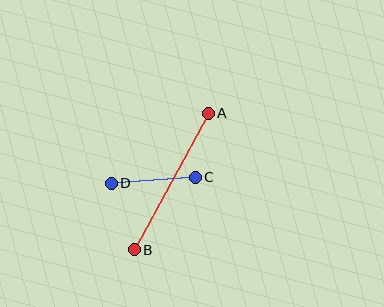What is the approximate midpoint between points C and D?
The midpoint is at approximately (153, 180) pixels.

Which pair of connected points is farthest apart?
Points A and B are farthest apart.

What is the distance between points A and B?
The distance is approximately 155 pixels.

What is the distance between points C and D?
The distance is approximately 85 pixels.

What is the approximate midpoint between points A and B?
The midpoint is at approximately (171, 182) pixels.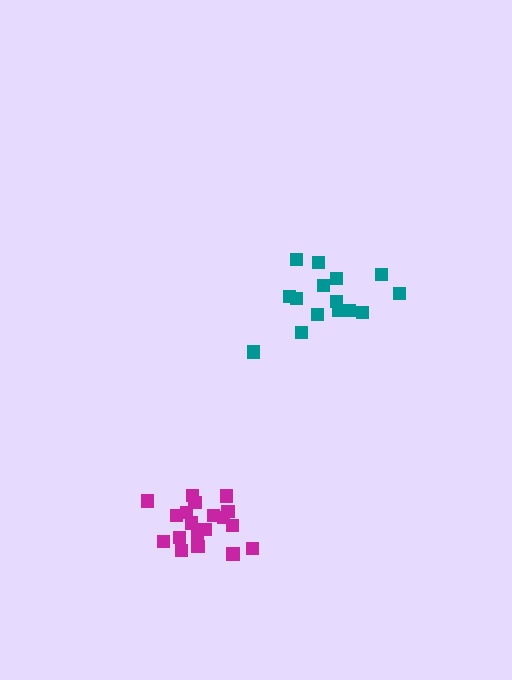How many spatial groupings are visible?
There are 2 spatial groupings.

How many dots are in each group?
Group 1: 15 dots, Group 2: 19 dots (34 total).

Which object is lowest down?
The magenta cluster is bottommost.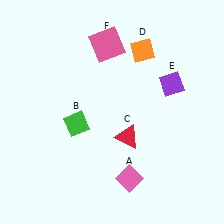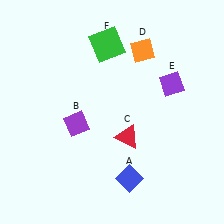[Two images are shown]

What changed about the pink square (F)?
In Image 1, F is pink. In Image 2, it changed to green.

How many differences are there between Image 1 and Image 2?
There are 3 differences between the two images.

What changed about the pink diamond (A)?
In Image 1, A is pink. In Image 2, it changed to blue.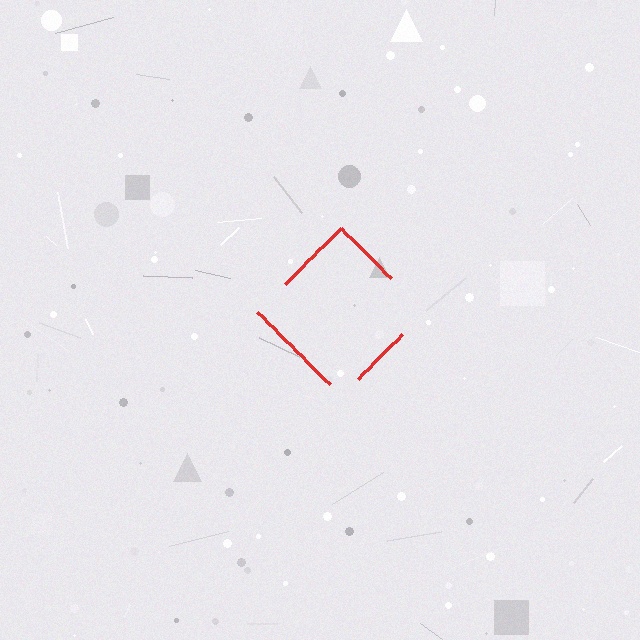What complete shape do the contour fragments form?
The contour fragments form a diamond.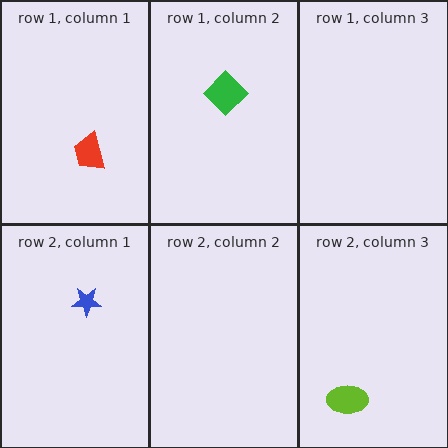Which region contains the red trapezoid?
The row 1, column 1 region.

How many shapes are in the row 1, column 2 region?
1.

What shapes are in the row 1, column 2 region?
The green diamond.